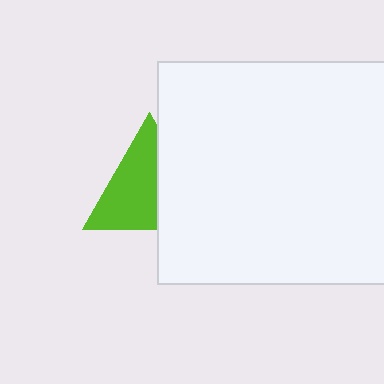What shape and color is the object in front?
The object in front is a white rectangle.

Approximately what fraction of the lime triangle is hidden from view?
Roughly 39% of the lime triangle is hidden behind the white rectangle.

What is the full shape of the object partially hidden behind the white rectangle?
The partially hidden object is a lime triangle.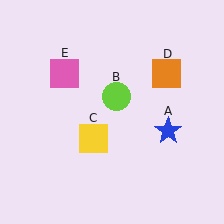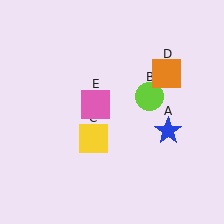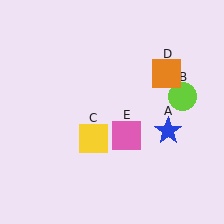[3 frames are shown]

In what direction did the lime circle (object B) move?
The lime circle (object B) moved right.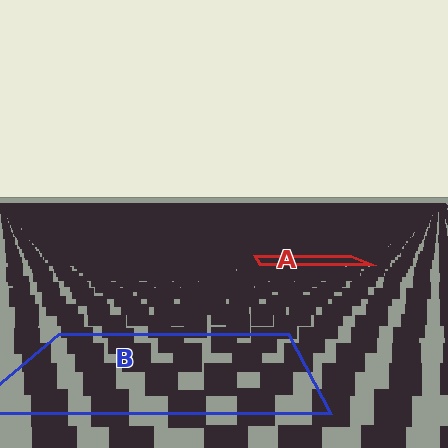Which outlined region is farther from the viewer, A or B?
Region A is farther from the viewer — the texture elements inside it appear smaller and more densely packed.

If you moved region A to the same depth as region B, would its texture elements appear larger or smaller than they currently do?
They would appear larger. At a closer depth, the same texture elements are projected at a bigger on-screen size.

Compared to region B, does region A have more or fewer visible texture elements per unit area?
Region A has more texture elements per unit area — they are packed more densely because it is farther away.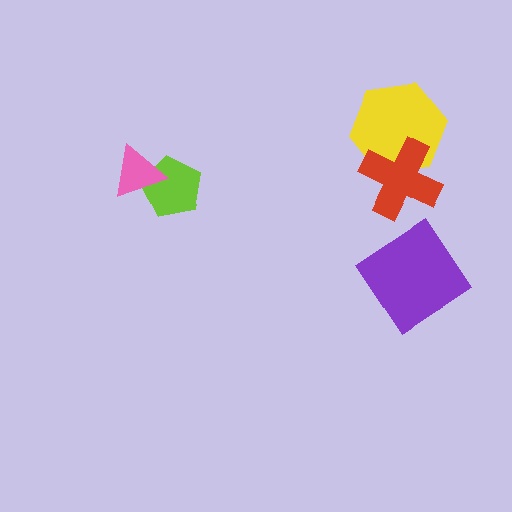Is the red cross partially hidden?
No, no other shape covers it.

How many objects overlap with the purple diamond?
0 objects overlap with the purple diamond.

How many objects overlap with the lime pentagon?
1 object overlaps with the lime pentagon.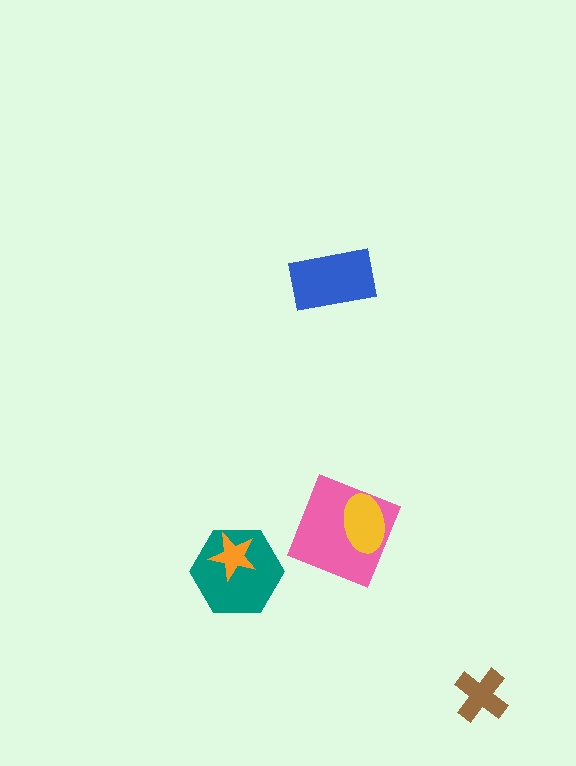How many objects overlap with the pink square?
1 object overlaps with the pink square.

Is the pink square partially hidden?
Yes, it is partially covered by another shape.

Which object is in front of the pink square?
The yellow ellipse is in front of the pink square.